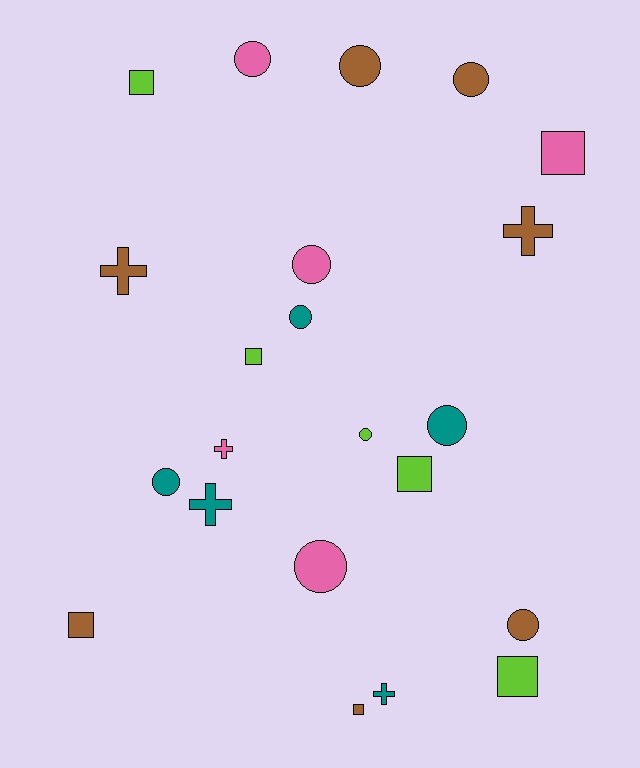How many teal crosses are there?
There are 2 teal crosses.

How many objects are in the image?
There are 22 objects.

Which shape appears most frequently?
Circle, with 10 objects.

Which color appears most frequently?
Brown, with 7 objects.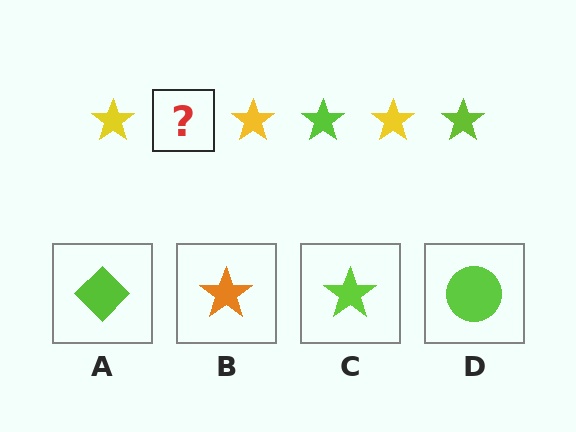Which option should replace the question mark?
Option C.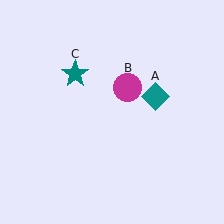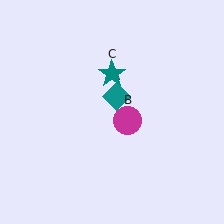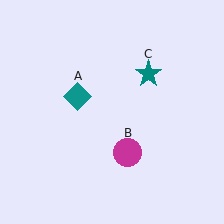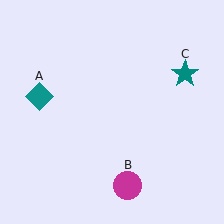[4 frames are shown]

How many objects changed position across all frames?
3 objects changed position: teal diamond (object A), magenta circle (object B), teal star (object C).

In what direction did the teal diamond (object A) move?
The teal diamond (object A) moved left.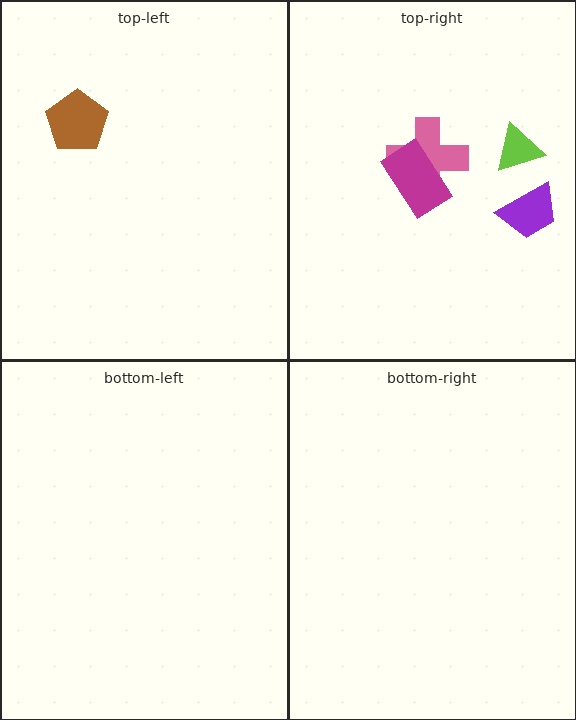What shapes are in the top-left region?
The brown pentagon.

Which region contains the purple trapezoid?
The top-right region.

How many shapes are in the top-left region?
1.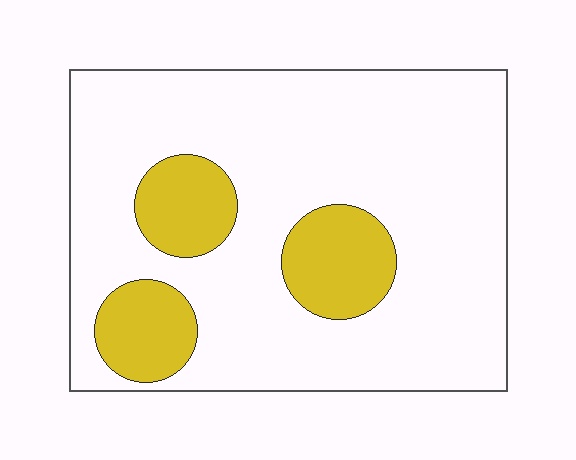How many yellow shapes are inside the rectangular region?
3.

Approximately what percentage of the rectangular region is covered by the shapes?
Approximately 20%.